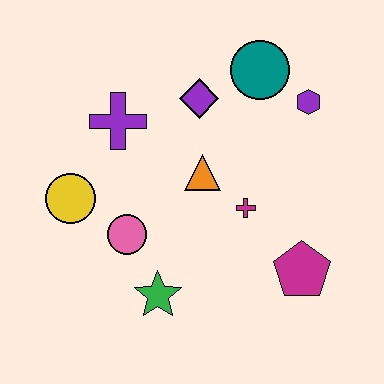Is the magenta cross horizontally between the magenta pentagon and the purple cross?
Yes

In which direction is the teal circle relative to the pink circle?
The teal circle is above the pink circle.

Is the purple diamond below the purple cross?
No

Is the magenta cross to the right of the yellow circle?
Yes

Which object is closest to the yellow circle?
The pink circle is closest to the yellow circle.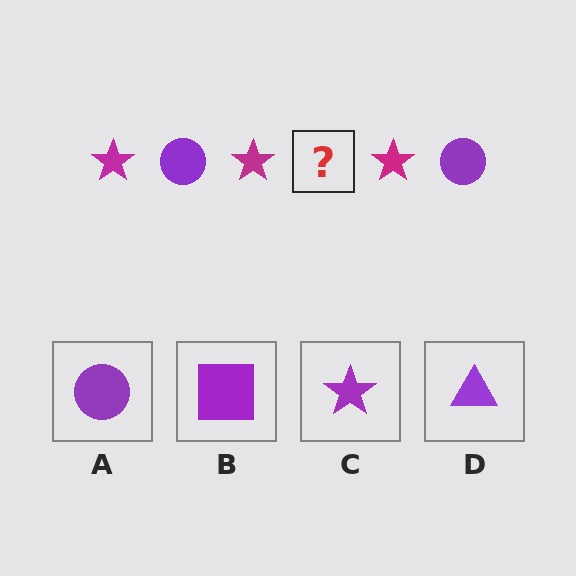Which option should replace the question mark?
Option A.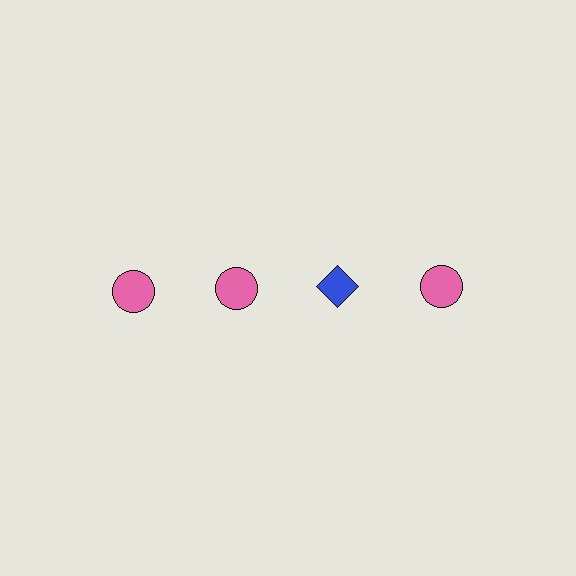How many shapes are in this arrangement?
There are 4 shapes arranged in a grid pattern.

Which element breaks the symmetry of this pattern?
The blue diamond in the top row, center column breaks the symmetry. All other shapes are pink circles.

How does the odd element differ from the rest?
It differs in both color (blue instead of pink) and shape (diamond instead of circle).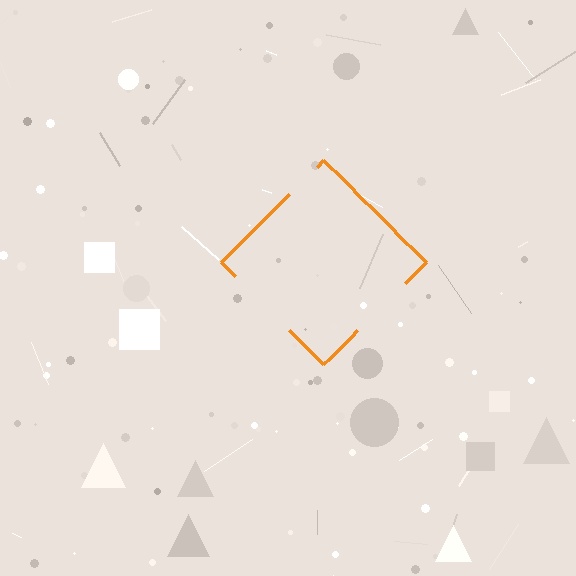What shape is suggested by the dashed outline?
The dashed outline suggests a diamond.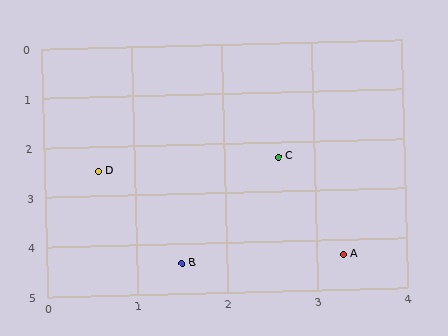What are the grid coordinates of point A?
Point A is at approximately (3.3, 4.3).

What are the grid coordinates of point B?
Point B is at approximately (1.5, 4.4).